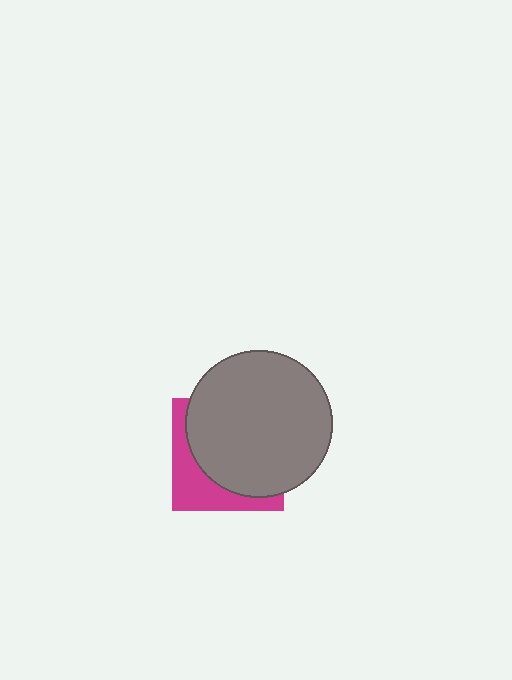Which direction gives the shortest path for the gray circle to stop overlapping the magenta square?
Moving toward the upper-right gives the shortest separation.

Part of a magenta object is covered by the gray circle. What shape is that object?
It is a square.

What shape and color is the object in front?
The object in front is a gray circle.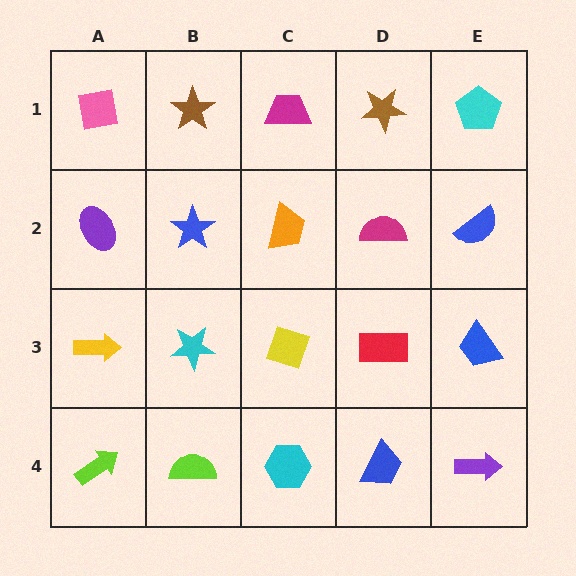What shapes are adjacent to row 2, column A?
A pink square (row 1, column A), a yellow arrow (row 3, column A), a blue star (row 2, column B).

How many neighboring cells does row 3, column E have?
3.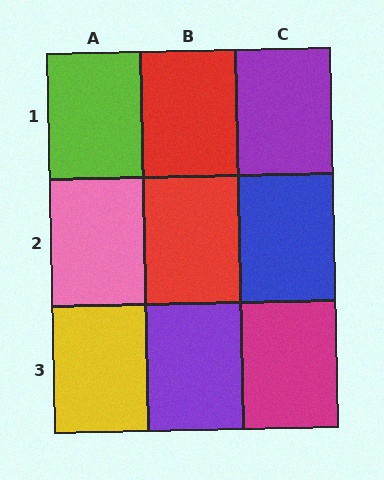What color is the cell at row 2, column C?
Blue.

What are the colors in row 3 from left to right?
Yellow, purple, magenta.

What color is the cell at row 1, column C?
Purple.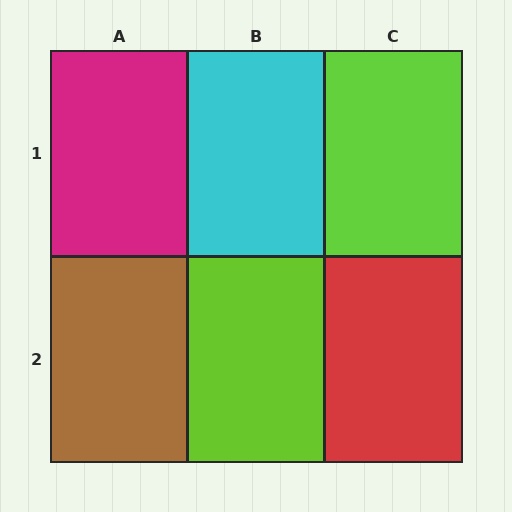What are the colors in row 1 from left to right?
Magenta, cyan, lime.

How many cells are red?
1 cell is red.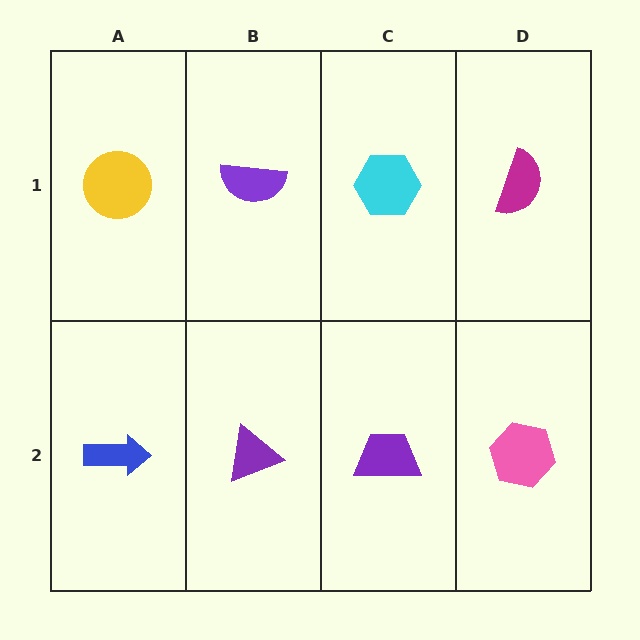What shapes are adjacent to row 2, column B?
A purple semicircle (row 1, column B), a blue arrow (row 2, column A), a purple trapezoid (row 2, column C).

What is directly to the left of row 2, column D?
A purple trapezoid.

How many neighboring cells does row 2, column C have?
3.